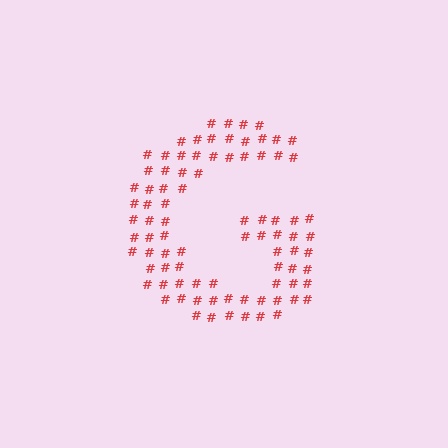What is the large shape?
The large shape is the letter G.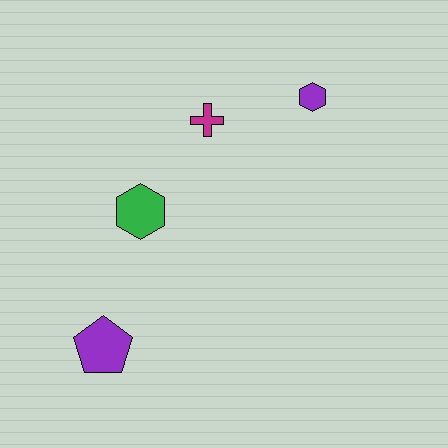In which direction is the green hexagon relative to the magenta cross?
The green hexagon is below the magenta cross.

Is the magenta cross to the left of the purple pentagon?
No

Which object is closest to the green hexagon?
The magenta cross is closest to the green hexagon.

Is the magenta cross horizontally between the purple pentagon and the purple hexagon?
Yes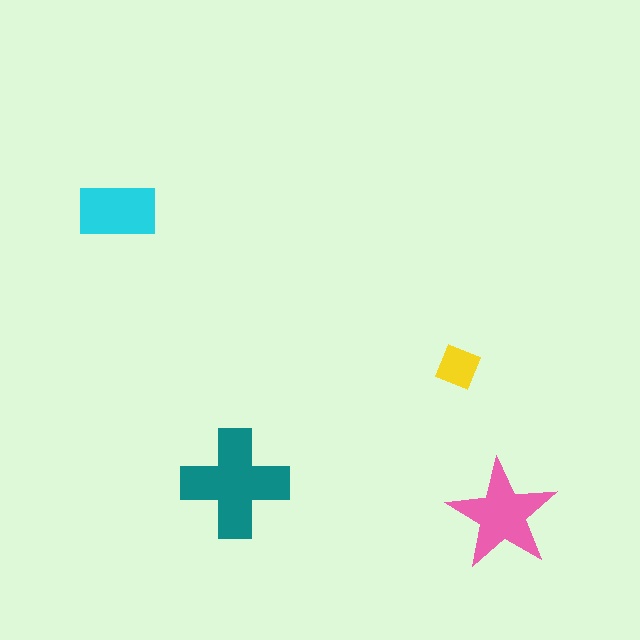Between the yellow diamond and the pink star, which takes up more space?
The pink star.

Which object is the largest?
The teal cross.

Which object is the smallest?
The yellow diamond.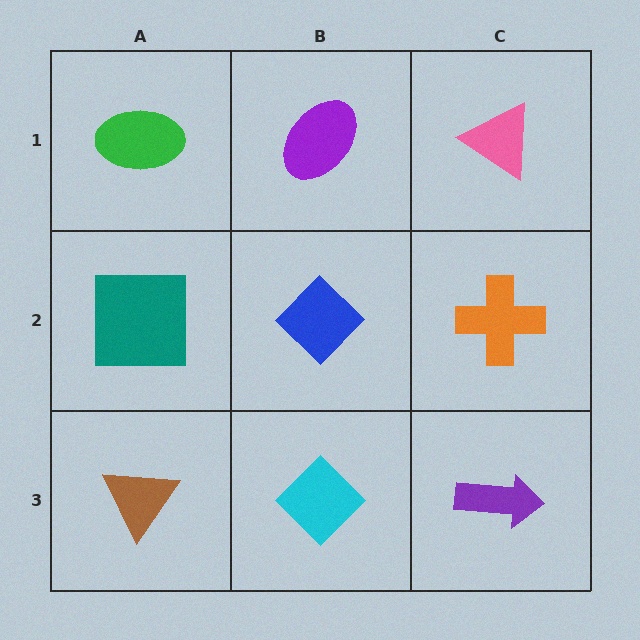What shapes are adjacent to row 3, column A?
A teal square (row 2, column A), a cyan diamond (row 3, column B).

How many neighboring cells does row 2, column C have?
3.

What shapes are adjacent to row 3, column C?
An orange cross (row 2, column C), a cyan diamond (row 3, column B).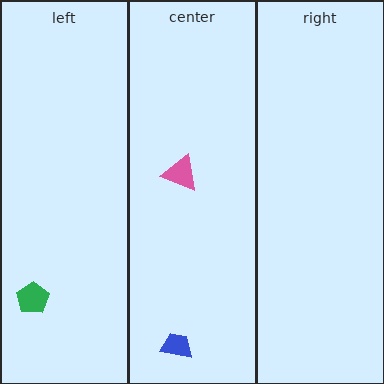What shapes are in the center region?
The pink triangle, the blue trapezoid.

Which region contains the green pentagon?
The left region.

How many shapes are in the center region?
2.